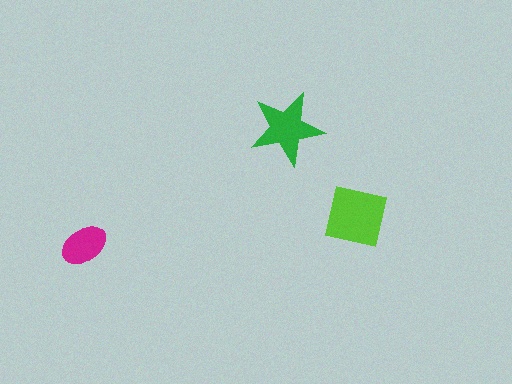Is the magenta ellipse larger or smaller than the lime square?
Smaller.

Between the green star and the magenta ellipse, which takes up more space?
The green star.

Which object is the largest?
The lime square.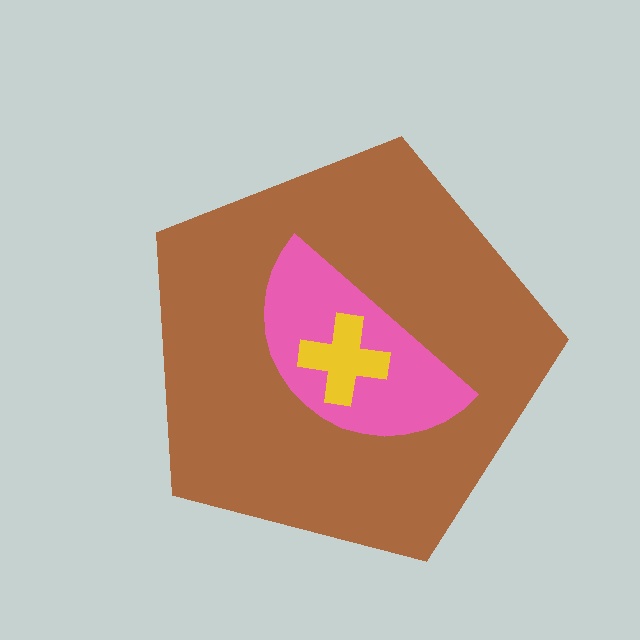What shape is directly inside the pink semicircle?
The yellow cross.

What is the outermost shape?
The brown pentagon.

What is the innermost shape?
The yellow cross.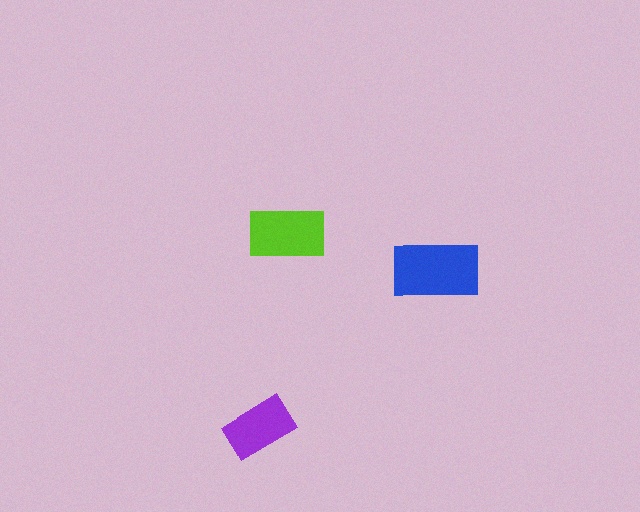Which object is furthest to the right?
The blue rectangle is rightmost.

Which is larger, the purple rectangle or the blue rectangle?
The blue one.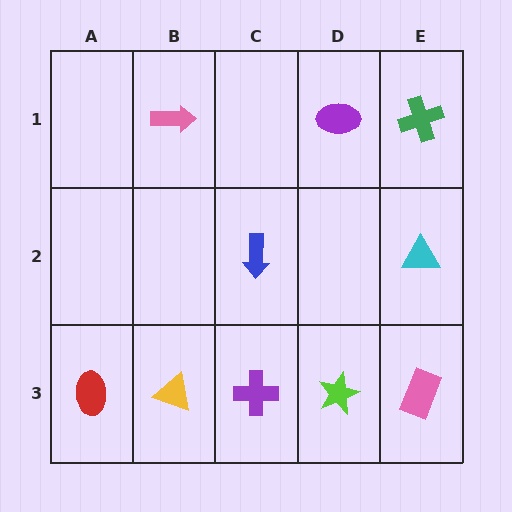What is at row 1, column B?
A pink arrow.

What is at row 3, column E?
A pink rectangle.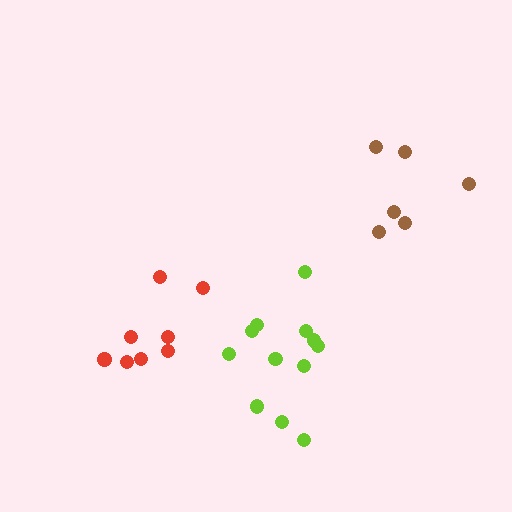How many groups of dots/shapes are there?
There are 3 groups.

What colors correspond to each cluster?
The clusters are colored: red, lime, brown.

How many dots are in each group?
Group 1: 8 dots, Group 2: 12 dots, Group 3: 6 dots (26 total).